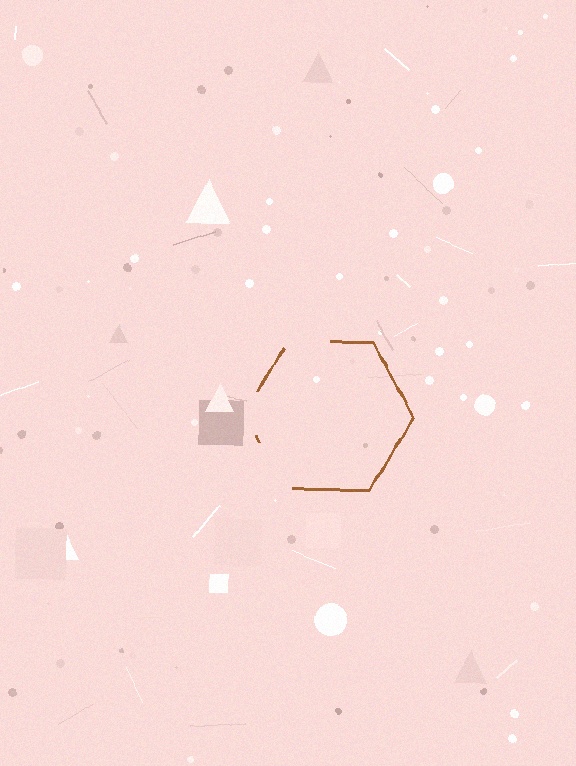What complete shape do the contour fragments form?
The contour fragments form a hexagon.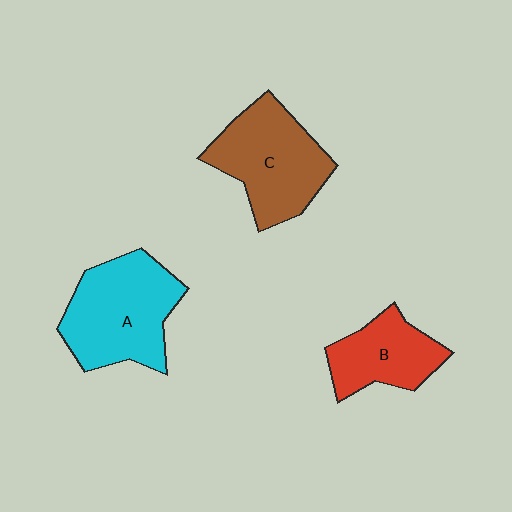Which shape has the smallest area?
Shape B (red).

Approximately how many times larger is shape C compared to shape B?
Approximately 1.4 times.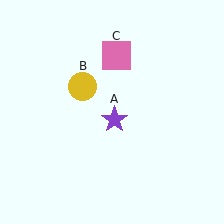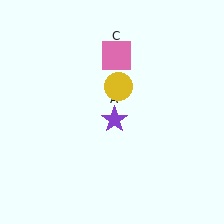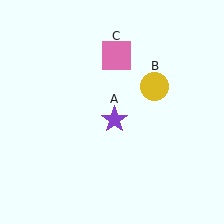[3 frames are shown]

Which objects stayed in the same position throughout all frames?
Purple star (object A) and pink square (object C) remained stationary.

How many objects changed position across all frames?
1 object changed position: yellow circle (object B).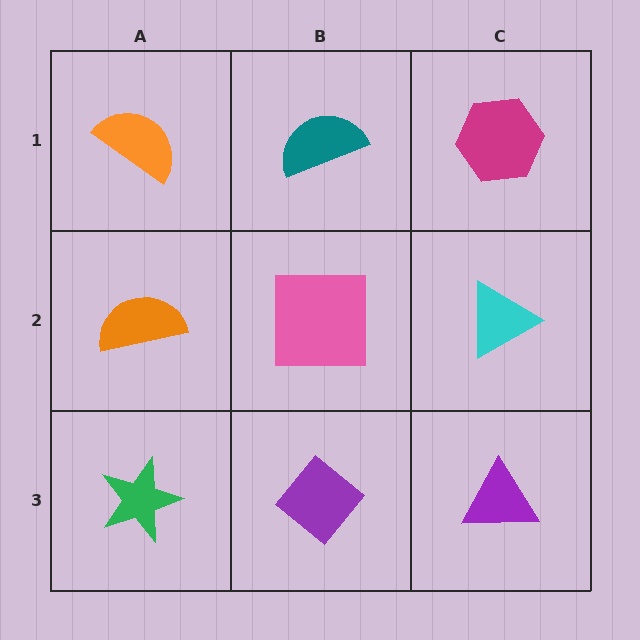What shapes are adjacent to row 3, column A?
An orange semicircle (row 2, column A), a purple diamond (row 3, column B).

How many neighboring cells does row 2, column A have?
3.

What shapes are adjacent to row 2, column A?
An orange semicircle (row 1, column A), a green star (row 3, column A), a pink square (row 2, column B).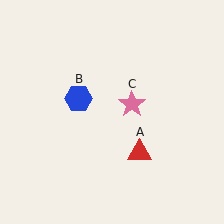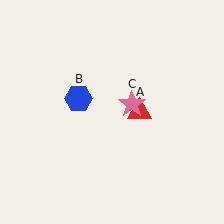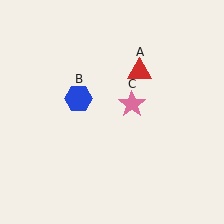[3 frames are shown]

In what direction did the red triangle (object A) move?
The red triangle (object A) moved up.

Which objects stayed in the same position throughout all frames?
Blue hexagon (object B) and pink star (object C) remained stationary.